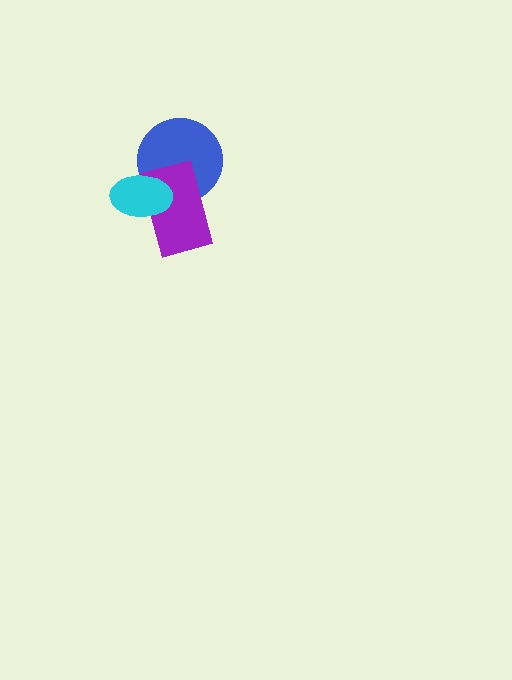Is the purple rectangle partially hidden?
Yes, it is partially covered by another shape.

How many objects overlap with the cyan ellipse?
2 objects overlap with the cyan ellipse.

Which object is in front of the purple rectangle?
The cyan ellipse is in front of the purple rectangle.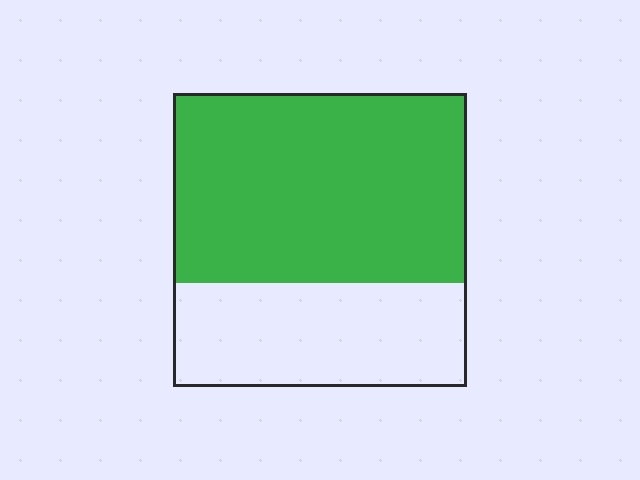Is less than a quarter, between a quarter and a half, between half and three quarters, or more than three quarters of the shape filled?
Between half and three quarters.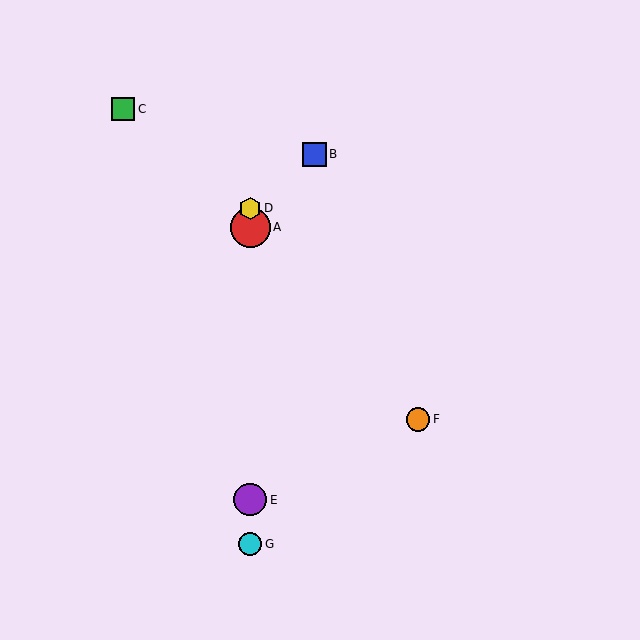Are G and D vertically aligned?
Yes, both are at x≈250.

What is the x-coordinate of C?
Object C is at x≈123.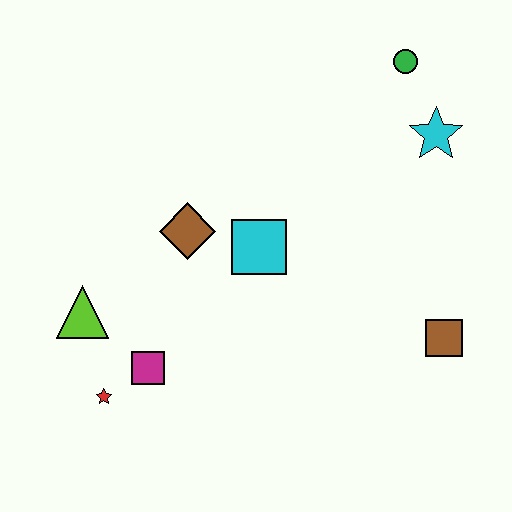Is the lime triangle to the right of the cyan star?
No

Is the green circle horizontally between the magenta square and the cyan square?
No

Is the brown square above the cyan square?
No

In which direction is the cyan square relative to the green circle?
The cyan square is below the green circle.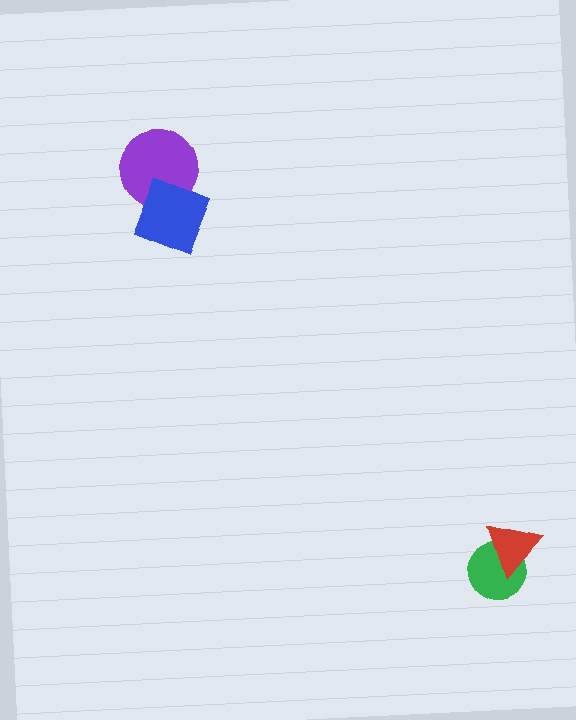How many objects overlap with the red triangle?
1 object overlaps with the red triangle.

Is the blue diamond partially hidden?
No, no other shape covers it.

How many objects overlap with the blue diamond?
1 object overlaps with the blue diamond.